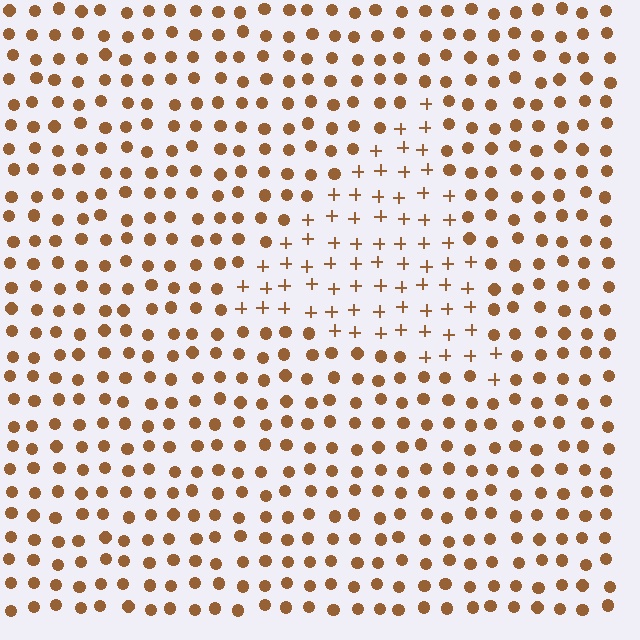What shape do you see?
I see a triangle.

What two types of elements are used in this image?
The image uses plus signs inside the triangle region and circles outside it.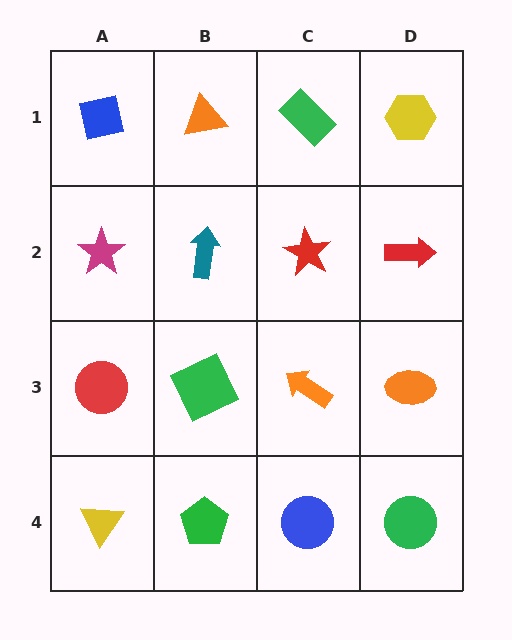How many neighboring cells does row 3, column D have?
3.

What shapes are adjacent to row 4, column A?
A red circle (row 3, column A), a green pentagon (row 4, column B).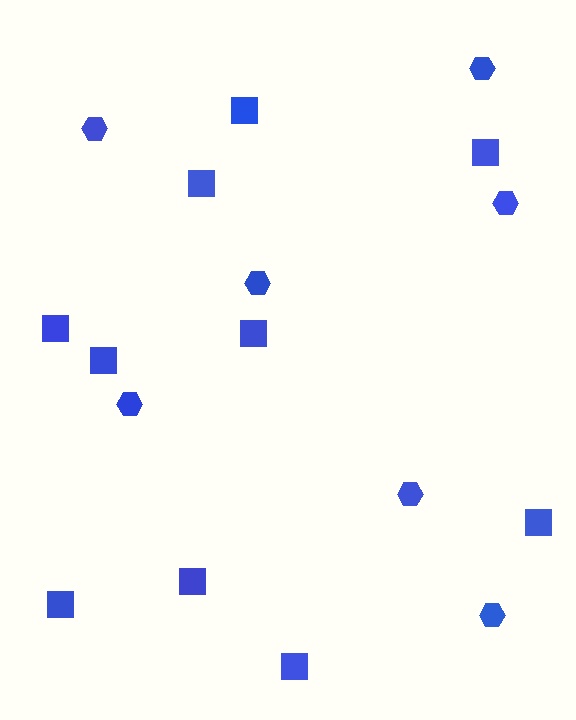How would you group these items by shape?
There are 2 groups: one group of hexagons (7) and one group of squares (10).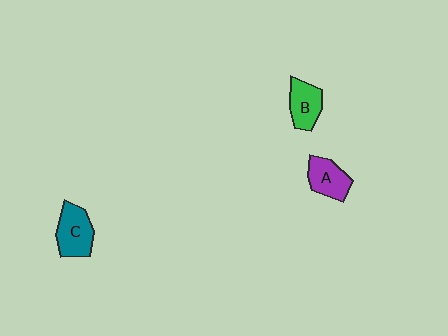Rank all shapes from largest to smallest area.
From largest to smallest: C (teal), A (purple), B (green).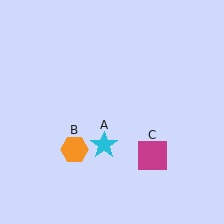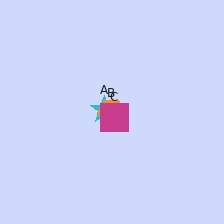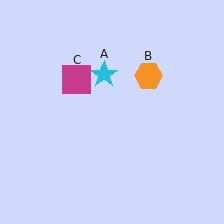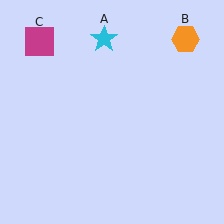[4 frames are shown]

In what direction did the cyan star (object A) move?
The cyan star (object A) moved up.